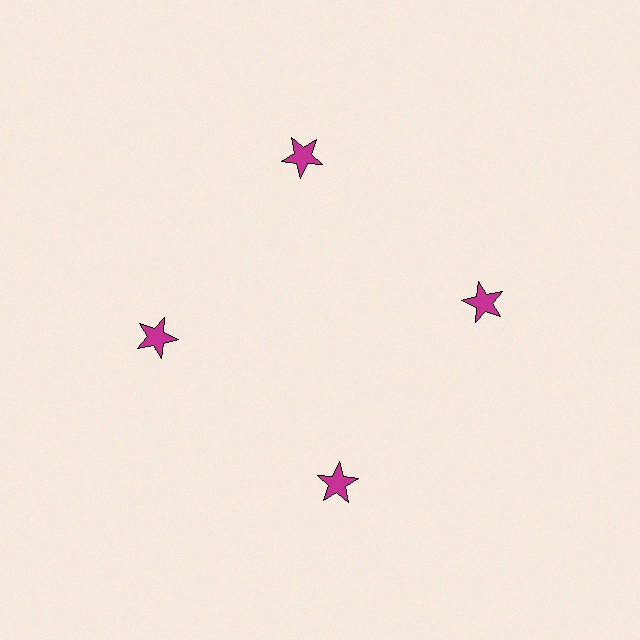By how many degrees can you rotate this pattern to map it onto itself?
The pattern maps onto itself every 90 degrees of rotation.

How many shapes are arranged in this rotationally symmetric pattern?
There are 4 shapes, arranged in 4 groups of 1.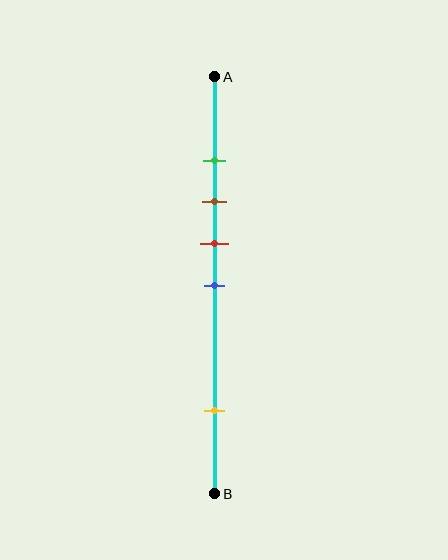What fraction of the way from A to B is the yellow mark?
The yellow mark is approximately 80% (0.8) of the way from A to B.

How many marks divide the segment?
There are 5 marks dividing the segment.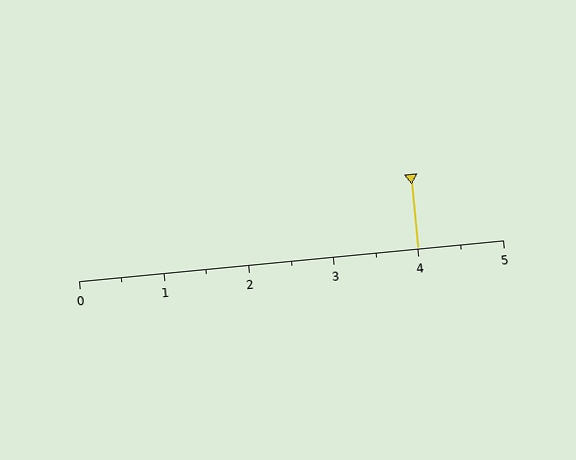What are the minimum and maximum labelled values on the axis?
The axis runs from 0 to 5.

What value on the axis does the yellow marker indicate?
The marker indicates approximately 4.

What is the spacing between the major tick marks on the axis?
The major ticks are spaced 1 apart.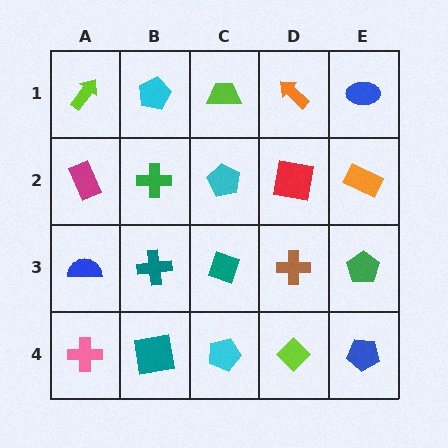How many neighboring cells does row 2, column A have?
3.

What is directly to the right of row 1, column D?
A blue ellipse.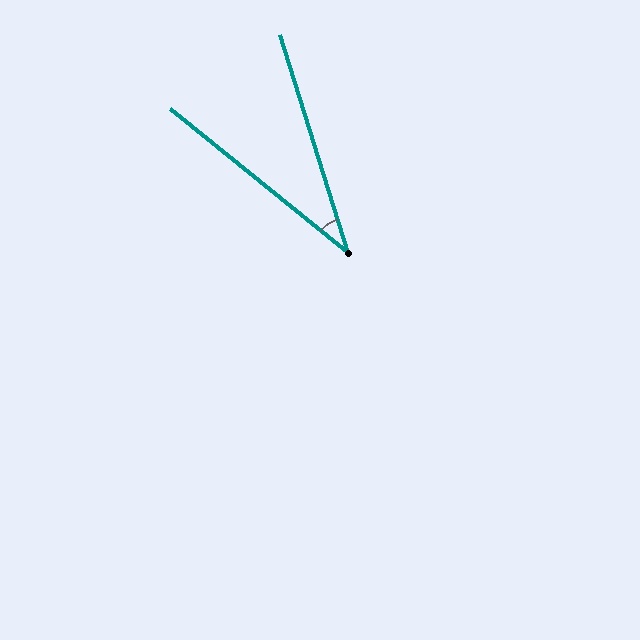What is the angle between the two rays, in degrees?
Approximately 34 degrees.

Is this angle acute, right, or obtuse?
It is acute.